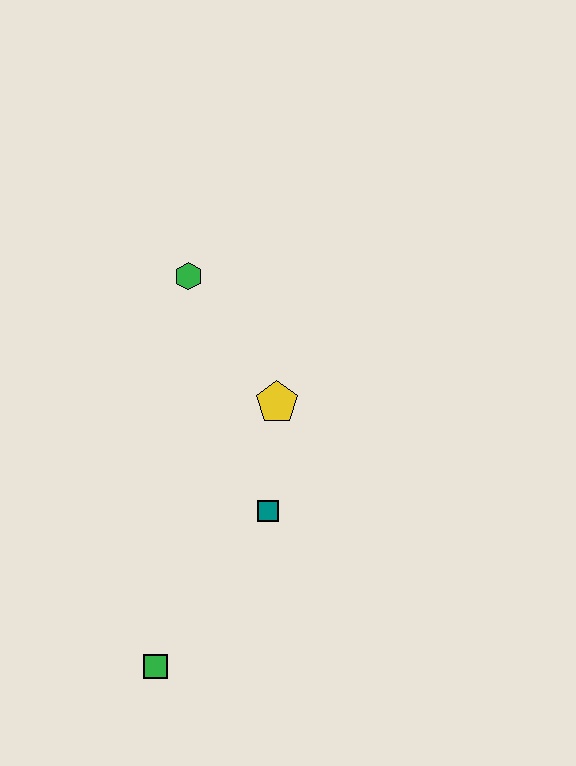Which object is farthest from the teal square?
The green hexagon is farthest from the teal square.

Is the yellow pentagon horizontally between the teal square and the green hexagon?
No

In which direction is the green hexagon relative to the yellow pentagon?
The green hexagon is above the yellow pentagon.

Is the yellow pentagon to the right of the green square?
Yes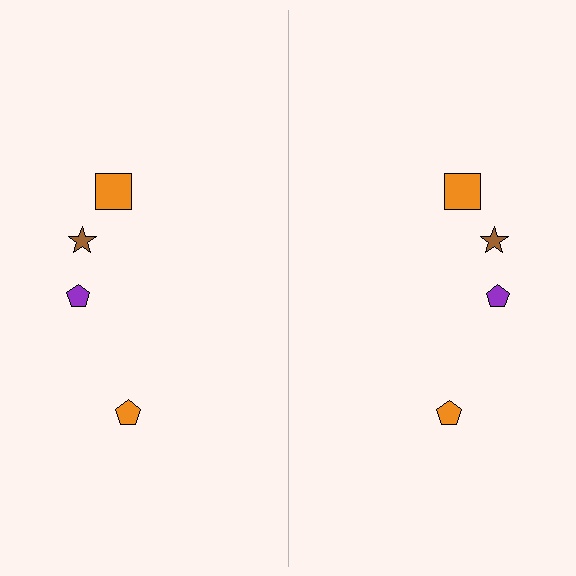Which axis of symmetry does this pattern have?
The pattern has a vertical axis of symmetry running through the center of the image.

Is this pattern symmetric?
Yes, this pattern has bilateral (reflection) symmetry.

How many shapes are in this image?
There are 8 shapes in this image.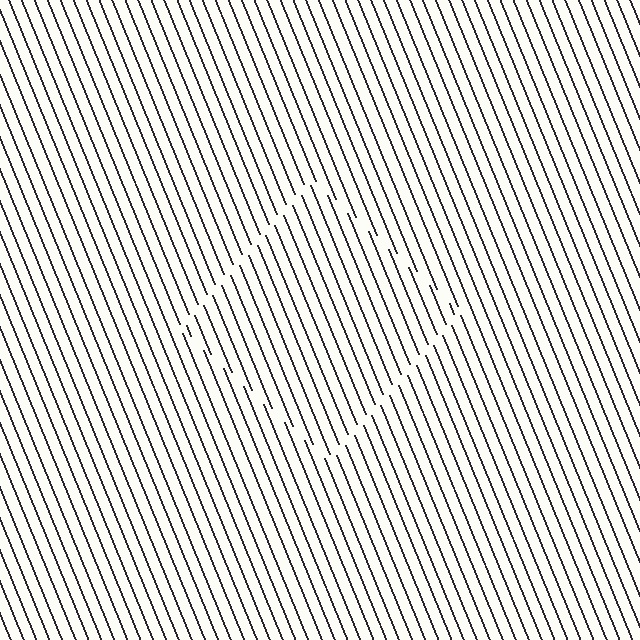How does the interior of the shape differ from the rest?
The interior of the shape contains the same grating, shifted by half a period — the contour is defined by the phase discontinuity where line-ends from the inner and outer gratings abut.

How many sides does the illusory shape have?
4 sides — the line-ends trace a square.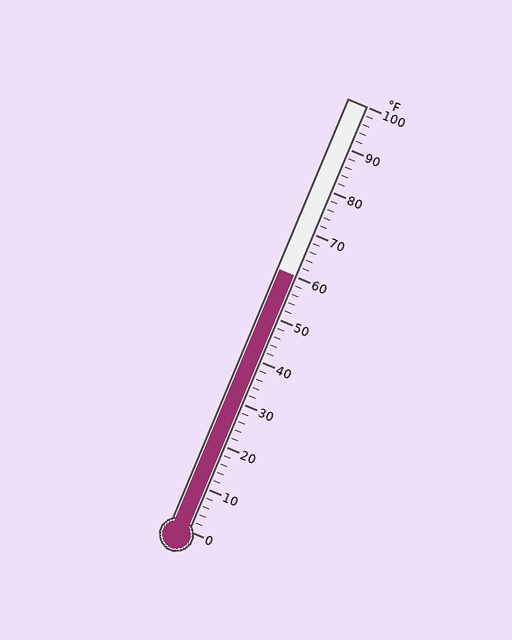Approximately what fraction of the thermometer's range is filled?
The thermometer is filled to approximately 60% of its range.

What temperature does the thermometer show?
The thermometer shows approximately 60°F.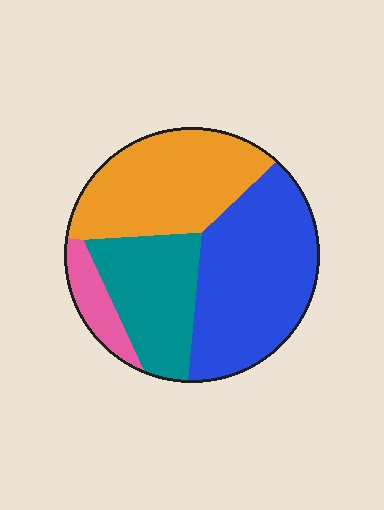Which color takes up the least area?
Pink, at roughly 10%.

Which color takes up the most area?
Blue, at roughly 40%.